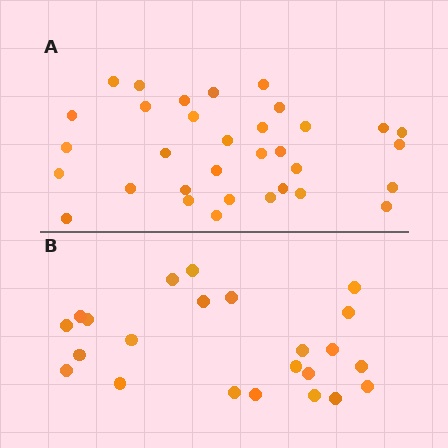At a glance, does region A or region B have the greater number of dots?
Region A (the top region) has more dots.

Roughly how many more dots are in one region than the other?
Region A has roughly 10 or so more dots than region B.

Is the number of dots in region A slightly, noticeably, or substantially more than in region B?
Region A has noticeably more, but not dramatically so. The ratio is roughly 1.4 to 1.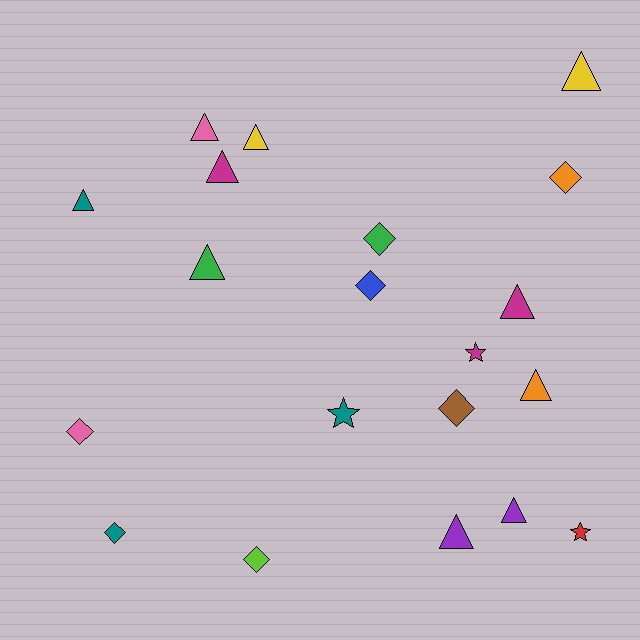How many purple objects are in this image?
There are 2 purple objects.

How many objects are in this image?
There are 20 objects.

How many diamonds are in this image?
There are 7 diamonds.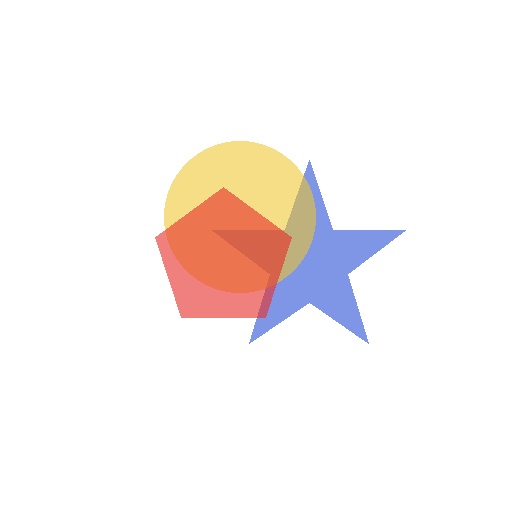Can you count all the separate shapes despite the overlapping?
Yes, there are 3 separate shapes.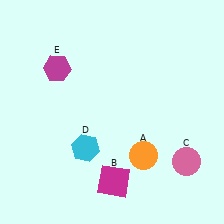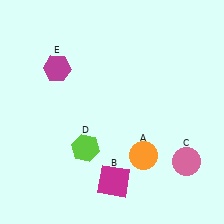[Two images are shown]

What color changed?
The hexagon (D) changed from cyan in Image 1 to lime in Image 2.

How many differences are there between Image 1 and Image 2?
There is 1 difference between the two images.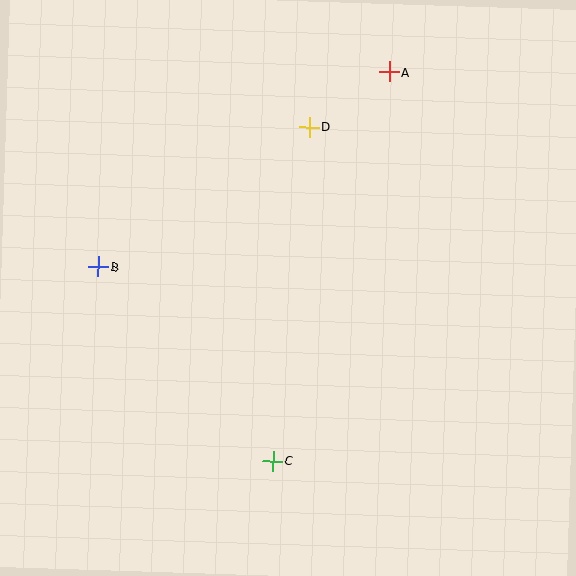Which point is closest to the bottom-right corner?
Point C is closest to the bottom-right corner.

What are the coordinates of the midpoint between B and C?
The midpoint between B and C is at (186, 364).